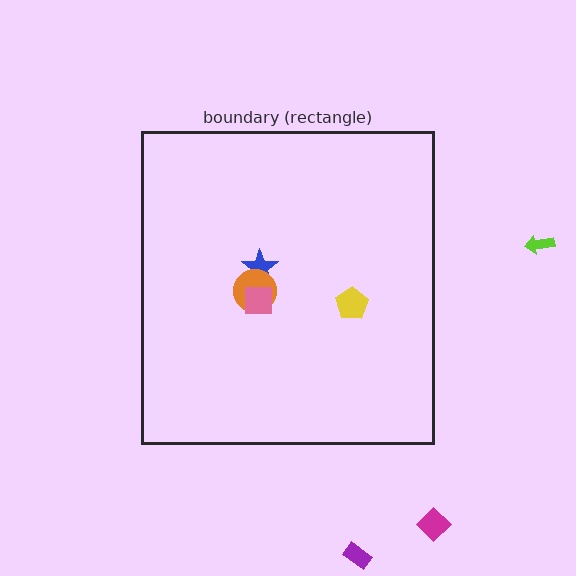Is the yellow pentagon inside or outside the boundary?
Inside.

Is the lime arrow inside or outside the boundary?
Outside.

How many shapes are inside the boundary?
4 inside, 3 outside.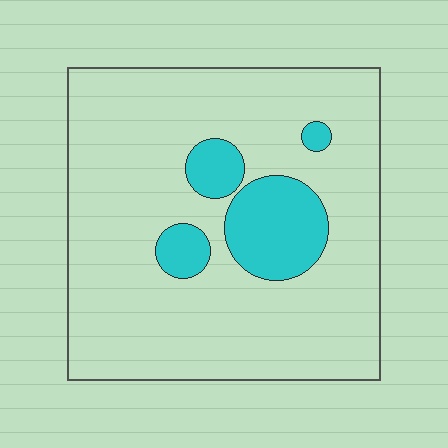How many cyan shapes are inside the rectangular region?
4.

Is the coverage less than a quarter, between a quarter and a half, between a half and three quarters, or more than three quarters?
Less than a quarter.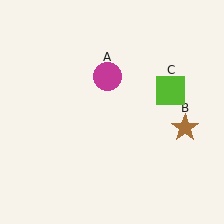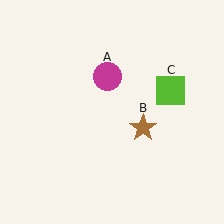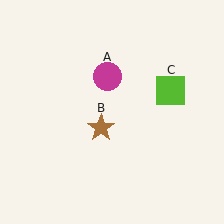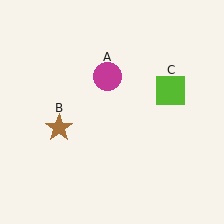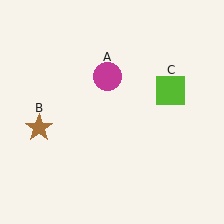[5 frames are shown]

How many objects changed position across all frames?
1 object changed position: brown star (object B).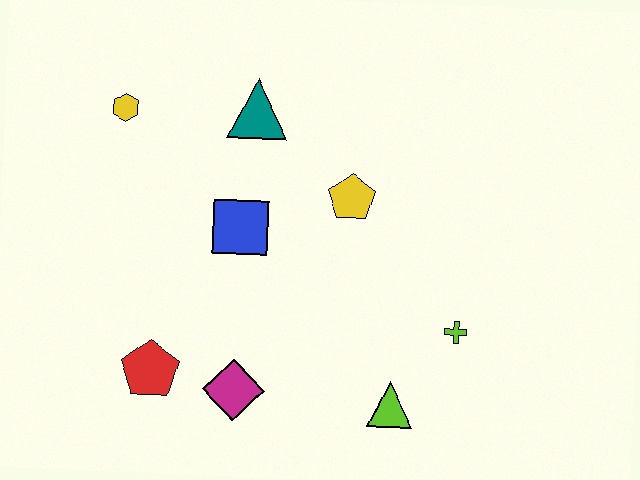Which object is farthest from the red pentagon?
The lime cross is farthest from the red pentagon.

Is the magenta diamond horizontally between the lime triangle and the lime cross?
No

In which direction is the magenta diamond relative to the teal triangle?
The magenta diamond is below the teal triangle.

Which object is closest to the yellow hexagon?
The teal triangle is closest to the yellow hexagon.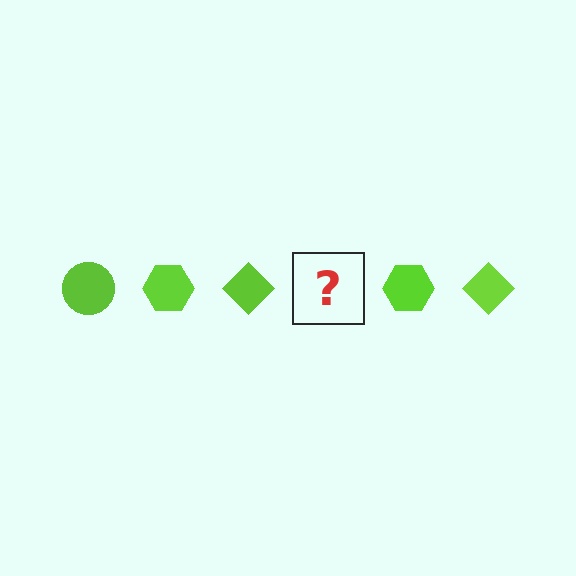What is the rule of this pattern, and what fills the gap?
The rule is that the pattern cycles through circle, hexagon, diamond shapes in lime. The gap should be filled with a lime circle.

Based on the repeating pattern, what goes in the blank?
The blank should be a lime circle.